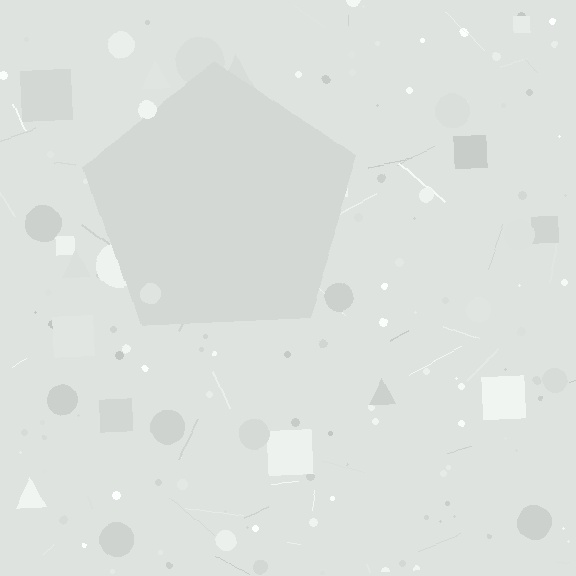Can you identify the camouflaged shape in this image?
The camouflaged shape is a pentagon.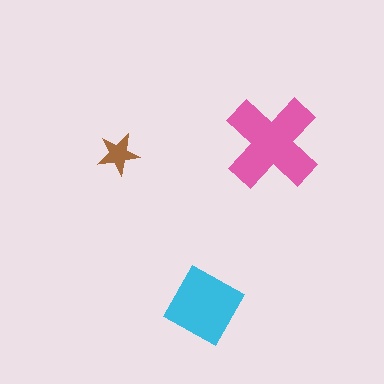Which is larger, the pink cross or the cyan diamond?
The pink cross.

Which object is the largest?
The pink cross.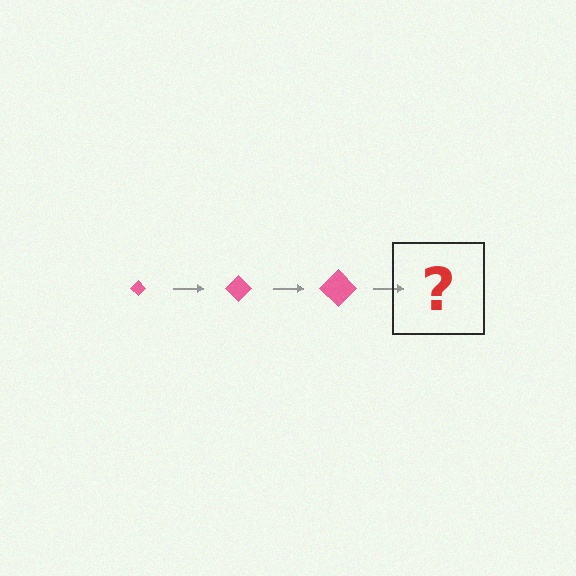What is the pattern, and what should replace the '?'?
The pattern is that the diamond gets progressively larger each step. The '?' should be a pink diamond, larger than the previous one.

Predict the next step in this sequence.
The next step is a pink diamond, larger than the previous one.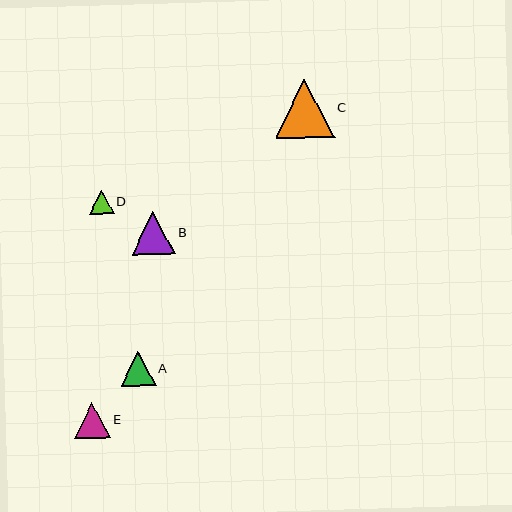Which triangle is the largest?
Triangle C is the largest with a size of approximately 59 pixels.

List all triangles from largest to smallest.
From largest to smallest: C, B, E, A, D.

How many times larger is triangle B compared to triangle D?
Triangle B is approximately 1.8 times the size of triangle D.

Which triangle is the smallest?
Triangle D is the smallest with a size of approximately 24 pixels.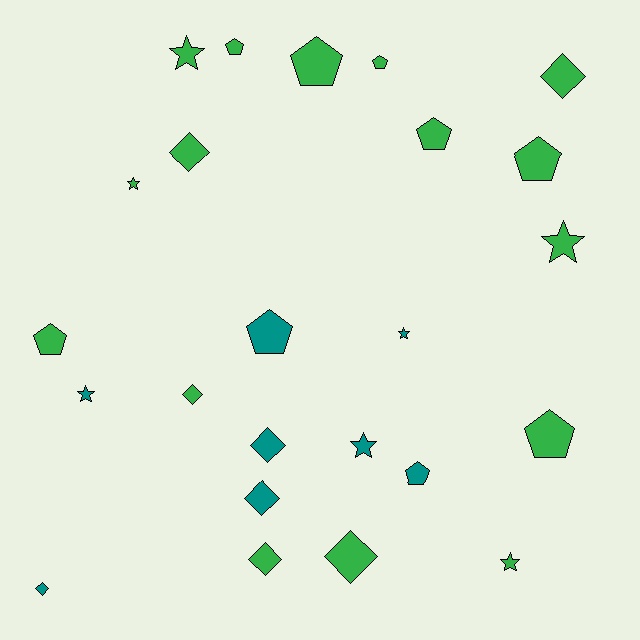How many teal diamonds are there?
There are 3 teal diamonds.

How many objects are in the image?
There are 24 objects.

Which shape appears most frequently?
Pentagon, with 9 objects.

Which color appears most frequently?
Green, with 16 objects.